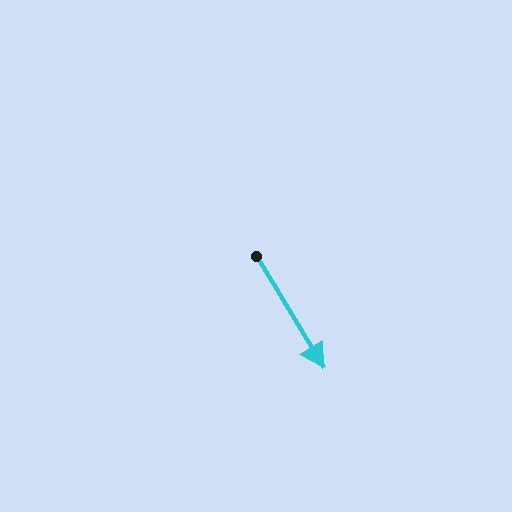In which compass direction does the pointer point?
Southeast.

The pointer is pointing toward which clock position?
Roughly 5 o'clock.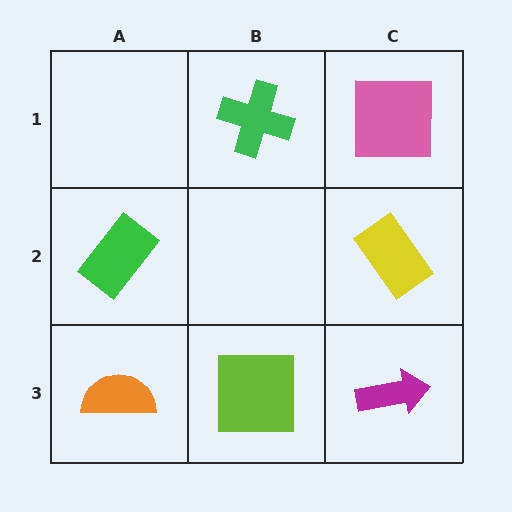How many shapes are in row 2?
2 shapes.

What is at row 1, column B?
A green cross.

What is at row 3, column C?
A magenta arrow.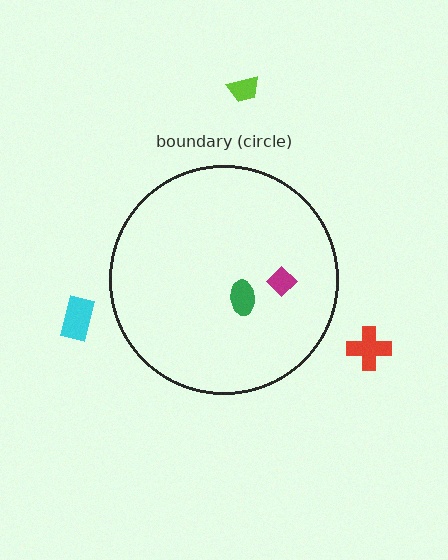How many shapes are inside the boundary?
2 inside, 3 outside.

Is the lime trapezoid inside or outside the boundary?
Outside.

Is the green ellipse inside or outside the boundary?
Inside.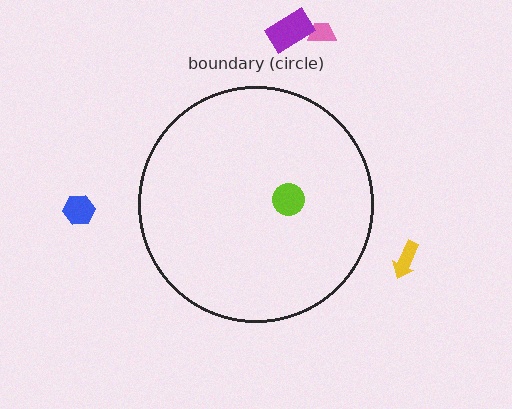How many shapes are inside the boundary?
1 inside, 4 outside.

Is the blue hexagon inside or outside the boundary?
Outside.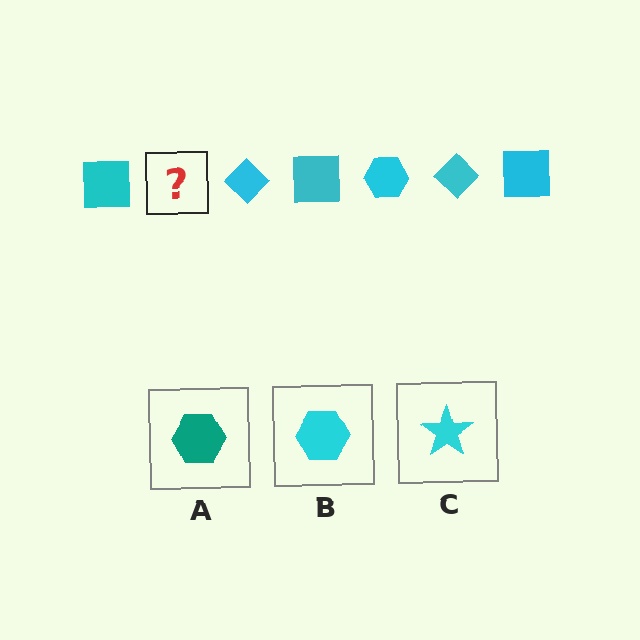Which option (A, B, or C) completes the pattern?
B.